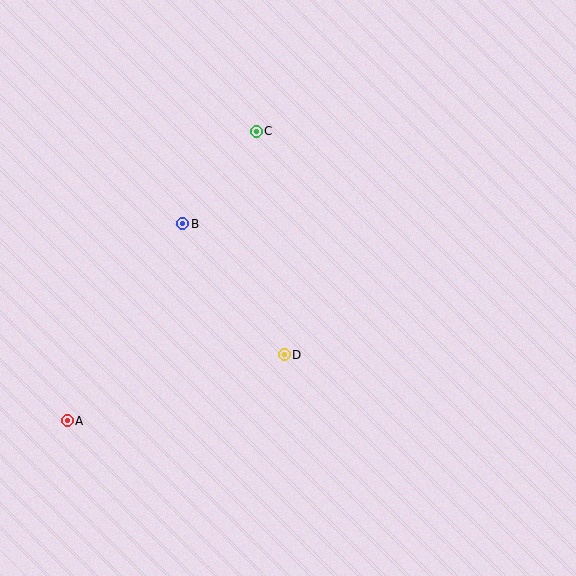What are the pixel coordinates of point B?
Point B is at (183, 224).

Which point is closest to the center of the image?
Point D at (284, 355) is closest to the center.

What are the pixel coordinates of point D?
Point D is at (284, 355).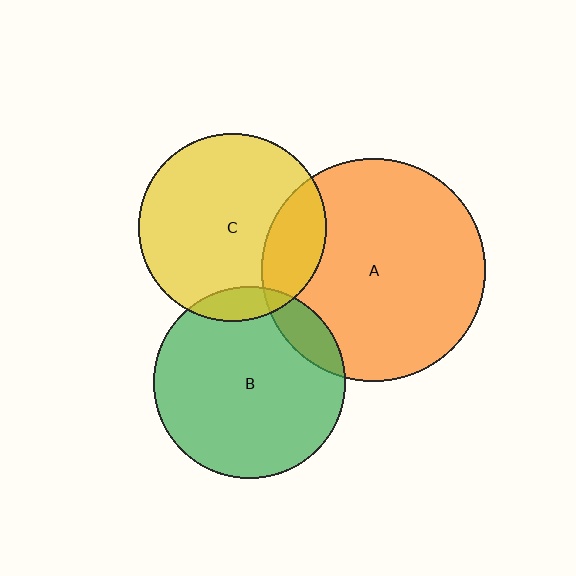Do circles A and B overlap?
Yes.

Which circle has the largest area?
Circle A (orange).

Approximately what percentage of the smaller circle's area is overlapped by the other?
Approximately 10%.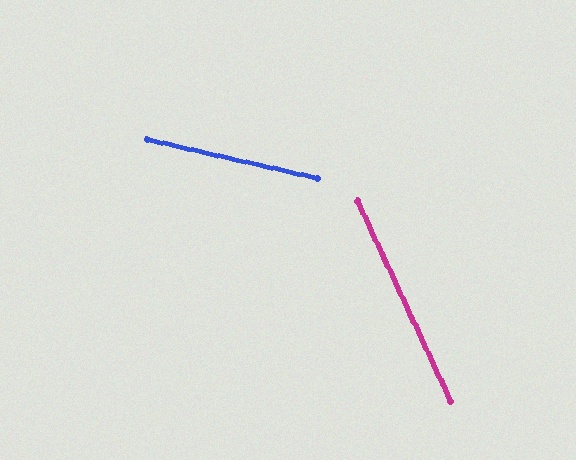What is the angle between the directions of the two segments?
Approximately 52 degrees.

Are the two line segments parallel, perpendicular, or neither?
Neither parallel nor perpendicular — they differ by about 52°.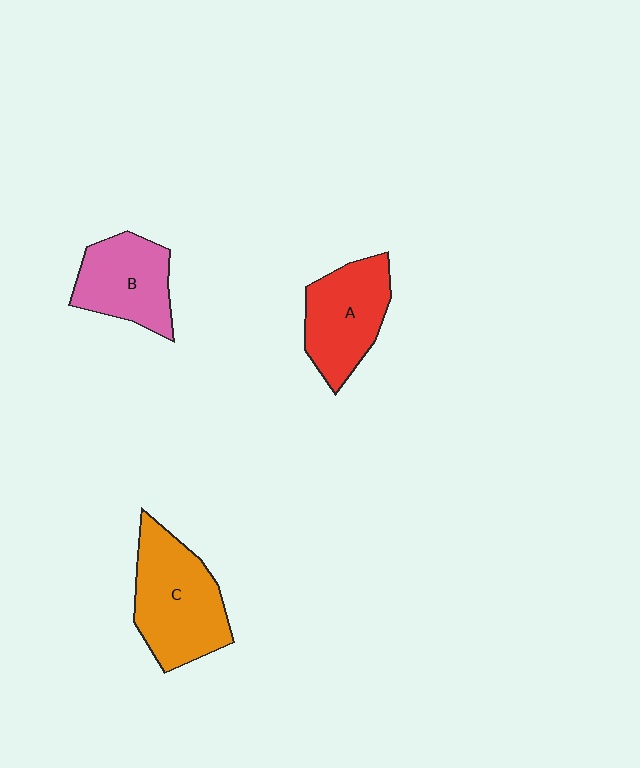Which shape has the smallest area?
Shape B (pink).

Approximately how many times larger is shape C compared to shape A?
Approximately 1.2 times.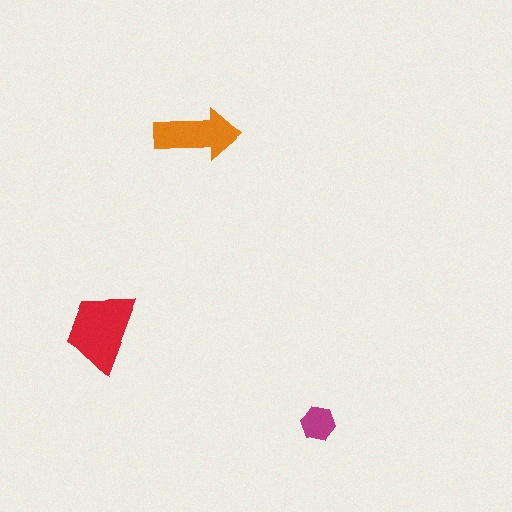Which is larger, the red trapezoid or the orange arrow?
The red trapezoid.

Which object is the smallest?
The magenta hexagon.